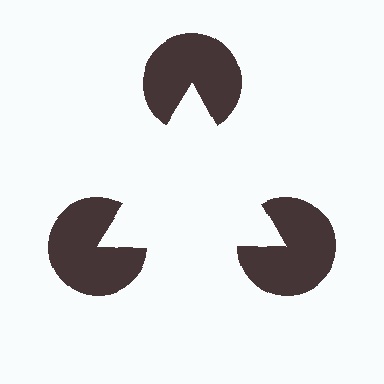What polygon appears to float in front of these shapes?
An illusory triangle — its edges are inferred from the aligned wedge cuts in the pac-man discs, not physically drawn.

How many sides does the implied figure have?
3 sides.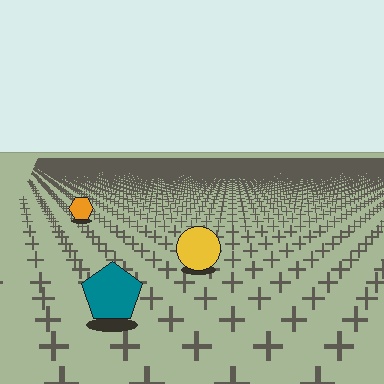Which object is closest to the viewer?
The teal pentagon is closest. The texture marks near it are larger and more spread out.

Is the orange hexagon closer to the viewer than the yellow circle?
No. The yellow circle is closer — you can tell from the texture gradient: the ground texture is coarser near it.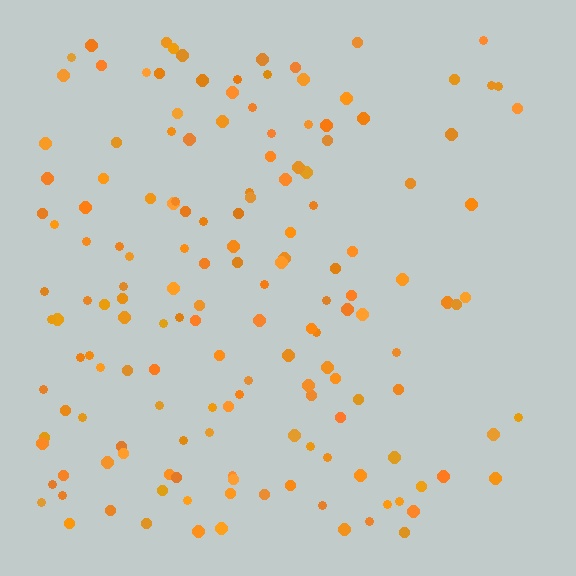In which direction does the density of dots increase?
From right to left, with the left side densest.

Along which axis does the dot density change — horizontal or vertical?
Horizontal.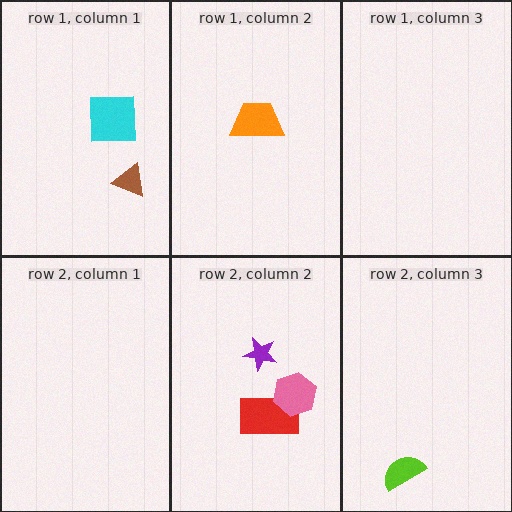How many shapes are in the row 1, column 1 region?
2.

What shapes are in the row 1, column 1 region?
The cyan square, the brown triangle.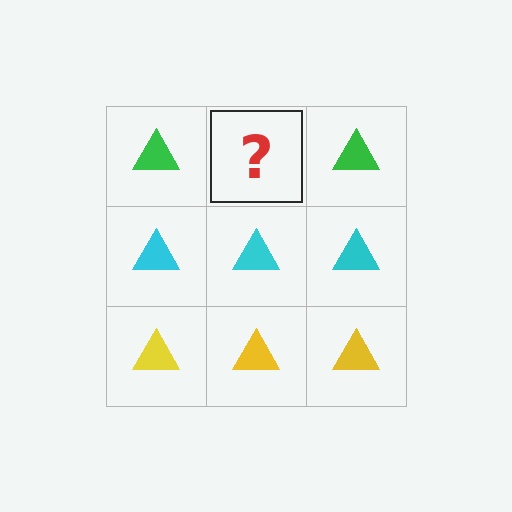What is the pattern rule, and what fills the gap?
The rule is that each row has a consistent color. The gap should be filled with a green triangle.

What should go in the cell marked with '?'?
The missing cell should contain a green triangle.